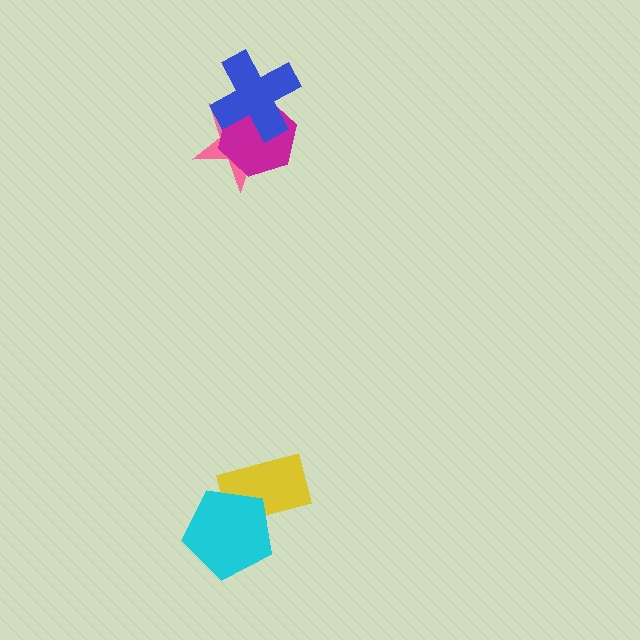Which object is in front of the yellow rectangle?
The cyan pentagon is in front of the yellow rectangle.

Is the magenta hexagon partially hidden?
Yes, it is partially covered by another shape.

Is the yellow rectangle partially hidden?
Yes, it is partially covered by another shape.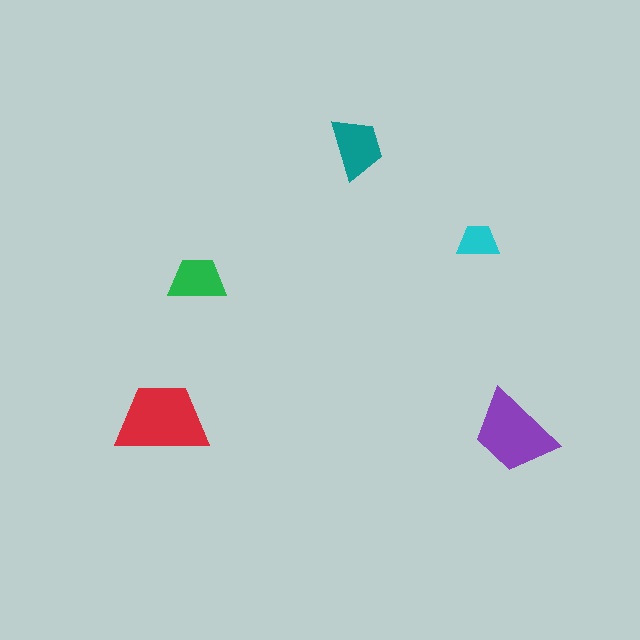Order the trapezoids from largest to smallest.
the red one, the purple one, the teal one, the green one, the cyan one.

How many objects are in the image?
There are 5 objects in the image.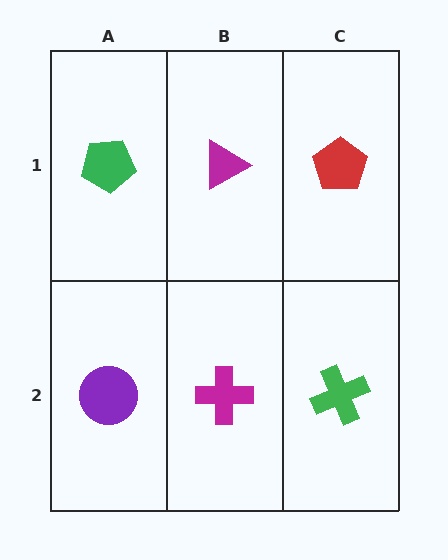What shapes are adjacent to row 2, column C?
A red pentagon (row 1, column C), a magenta cross (row 2, column B).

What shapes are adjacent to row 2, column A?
A green pentagon (row 1, column A), a magenta cross (row 2, column B).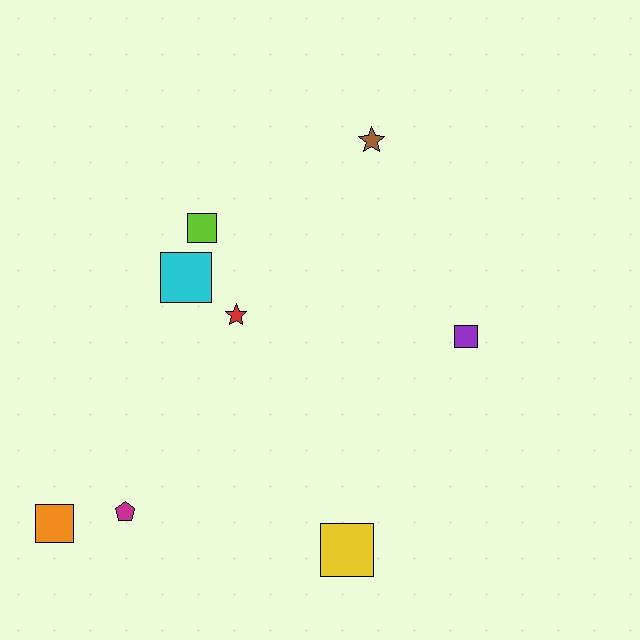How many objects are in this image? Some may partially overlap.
There are 8 objects.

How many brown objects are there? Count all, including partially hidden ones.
There is 1 brown object.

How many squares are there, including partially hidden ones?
There are 5 squares.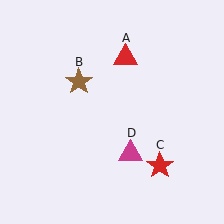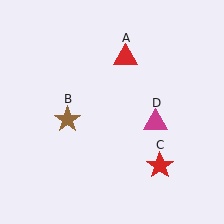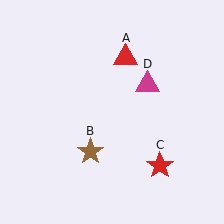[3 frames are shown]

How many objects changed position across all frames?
2 objects changed position: brown star (object B), magenta triangle (object D).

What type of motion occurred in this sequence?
The brown star (object B), magenta triangle (object D) rotated counterclockwise around the center of the scene.